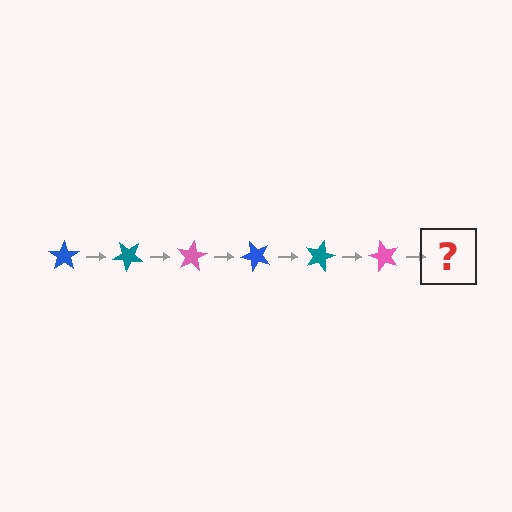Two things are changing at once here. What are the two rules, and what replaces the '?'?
The two rules are that it rotates 40 degrees each step and the color cycles through blue, teal, and pink. The '?' should be a blue star, rotated 240 degrees from the start.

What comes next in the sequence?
The next element should be a blue star, rotated 240 degrees from the start.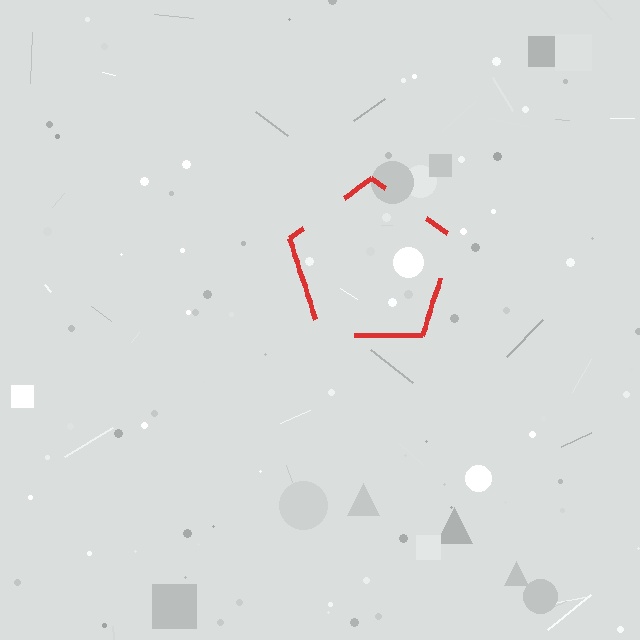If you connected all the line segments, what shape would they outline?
They would outline a pentagon.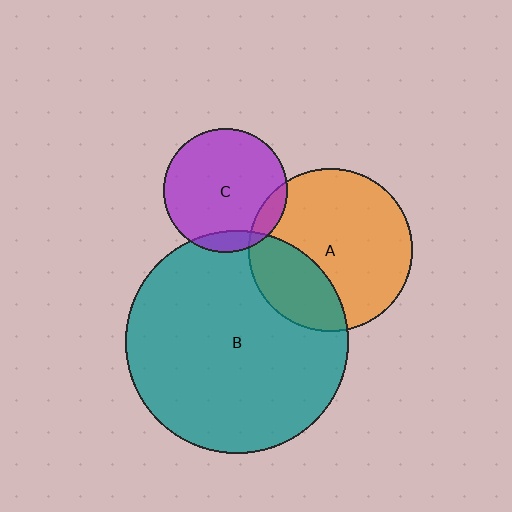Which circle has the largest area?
Circle B (teal).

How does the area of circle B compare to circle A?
Approximately 1.9 times.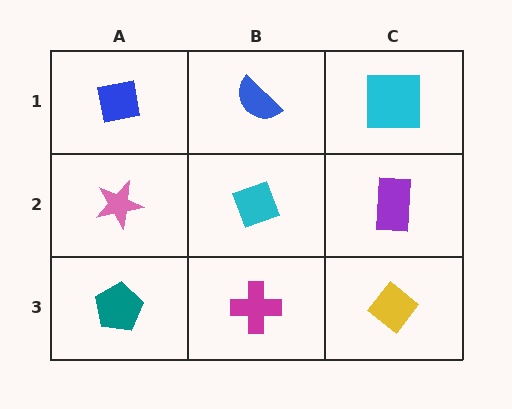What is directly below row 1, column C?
A purple rectangle.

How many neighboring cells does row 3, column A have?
2.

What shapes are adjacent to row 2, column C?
A cyan square (row 1, column C), a yellow diamond (row 3, column C), a cyan diamond (row 2, column B).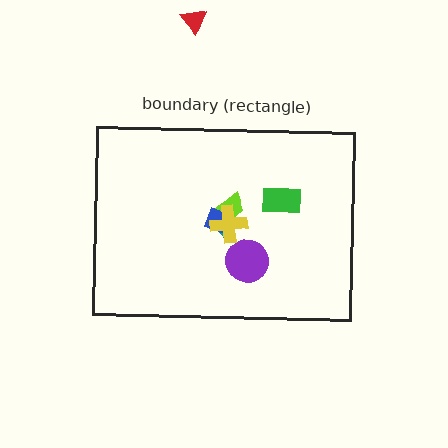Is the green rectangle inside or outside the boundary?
Inside.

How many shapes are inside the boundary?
6 inside, 1 outside.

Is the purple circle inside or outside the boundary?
Inside.